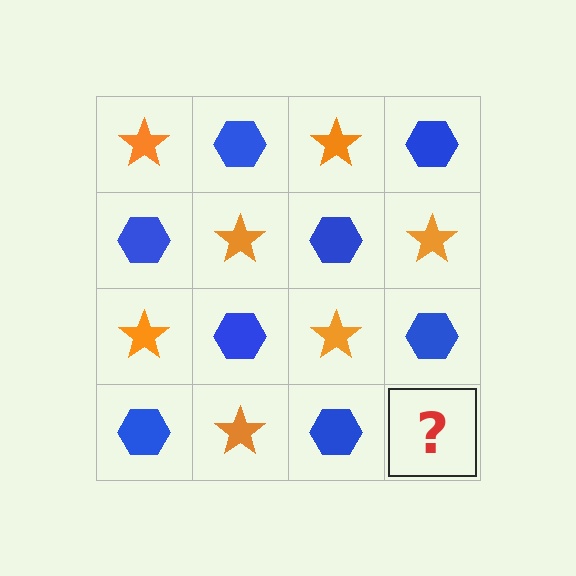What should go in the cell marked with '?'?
The missing cell should contain an orange star.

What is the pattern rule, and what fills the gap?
The rule is that it alternates orange star and blue hexagon in a checkerboard pattern. The gap should be filled with an orange star.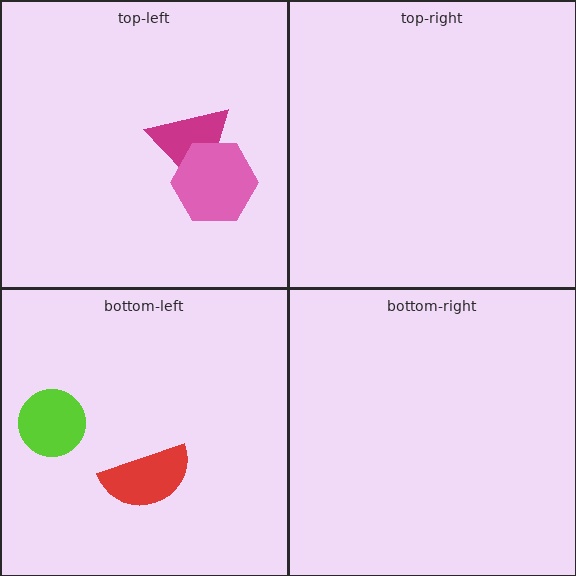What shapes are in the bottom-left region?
The red semicircle, the lime circle.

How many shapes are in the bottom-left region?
2.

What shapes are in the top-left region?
The magenta triangle, the pink hexagon.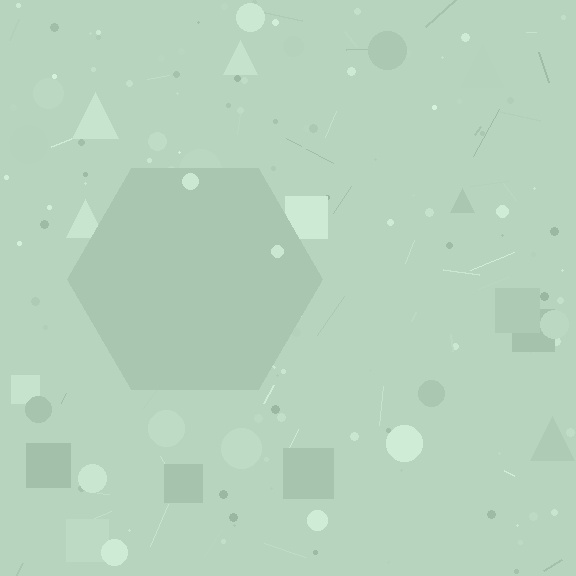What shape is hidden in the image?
A hexagon is hidden in the image.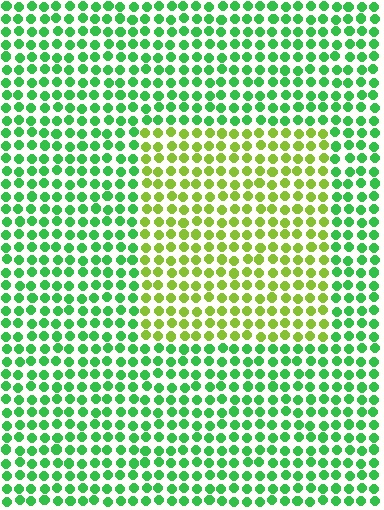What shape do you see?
I see a rectangle.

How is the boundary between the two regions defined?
The boundary is defined purely by a slight shift in hue (about 44 degrees). Spacing, size, and orientation are identical on both sides.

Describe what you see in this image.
The image is filled with small green elements in a uniform arrangement. A rectangle-shaped region is visible where the elements are tinted to a slightly different hue, forming a subtle color boundary.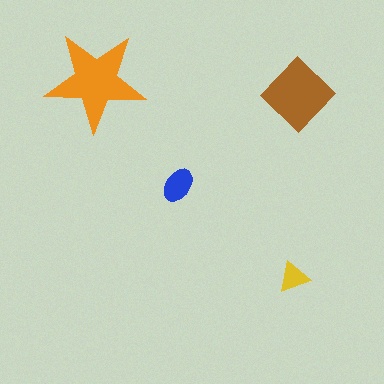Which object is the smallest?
The yellow triangle.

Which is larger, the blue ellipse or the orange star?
The orange star.